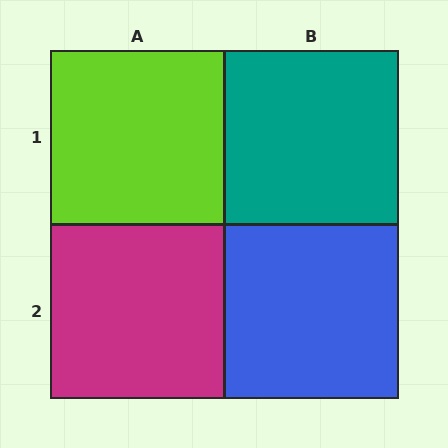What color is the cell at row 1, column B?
Teal.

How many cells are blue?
1 cell is blue.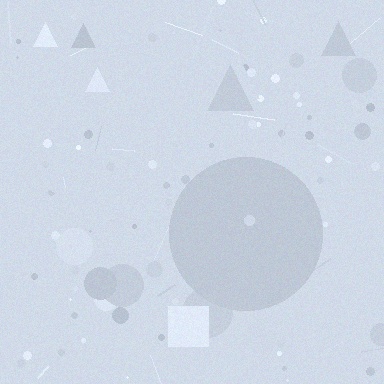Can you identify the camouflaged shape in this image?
The camouflaged shape is a circle.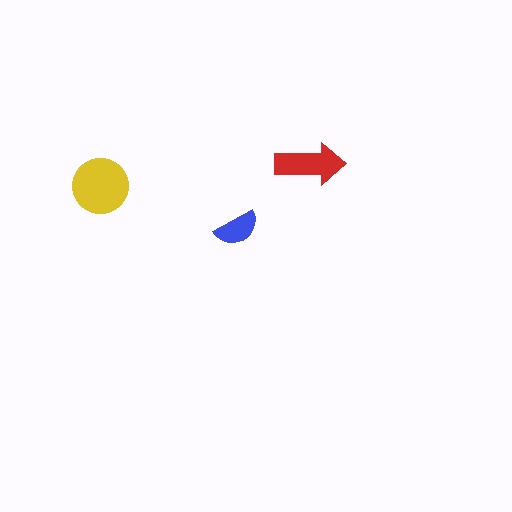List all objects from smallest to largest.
The blue semicircle, the red arrow, the yellow circle.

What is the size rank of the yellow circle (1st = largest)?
1st.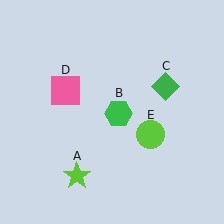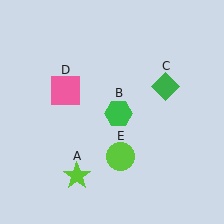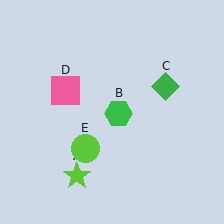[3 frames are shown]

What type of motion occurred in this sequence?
The lime circle (object E) rotated clockwise around the center of the scene.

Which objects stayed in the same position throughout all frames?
Lime star (object A) and green hexagon (object B) and green diamond (object C) and pink square (object D) remained stationary.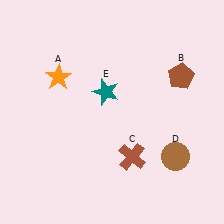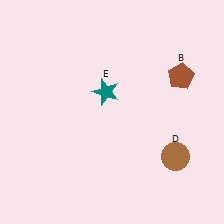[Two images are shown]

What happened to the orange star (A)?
The orange star (A) was removed in Image 2. It was in the top-left area of Image 1.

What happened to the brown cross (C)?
The brown cross (C) was removed in Image 2. It was in the bottom-right area of Image 1.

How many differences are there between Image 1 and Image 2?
There are 2 differences between the two images.